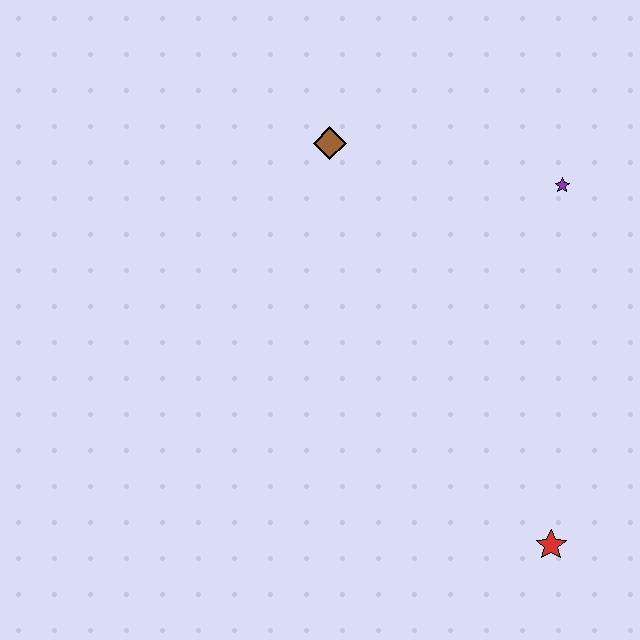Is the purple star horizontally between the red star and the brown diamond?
No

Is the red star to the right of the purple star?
No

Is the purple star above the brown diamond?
No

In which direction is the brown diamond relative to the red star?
The brown diamond is above the red star.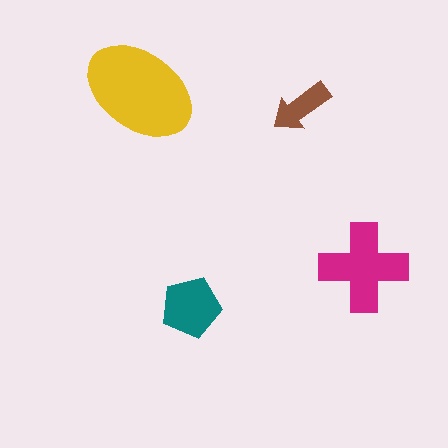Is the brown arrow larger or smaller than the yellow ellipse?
Smaller.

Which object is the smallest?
The brown arrow.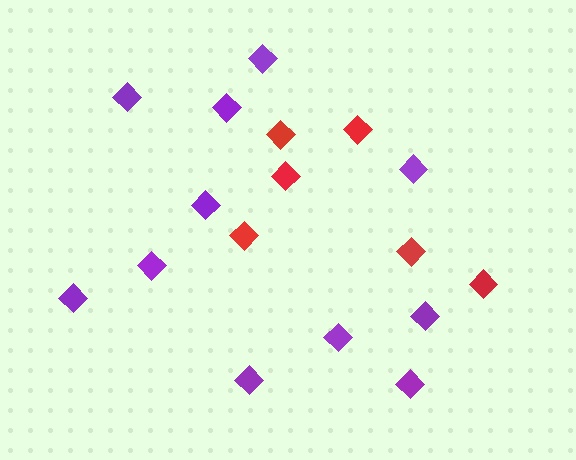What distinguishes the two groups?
There are 2 groups: one group of purple diamonds (11) and one group of red diamonds (6).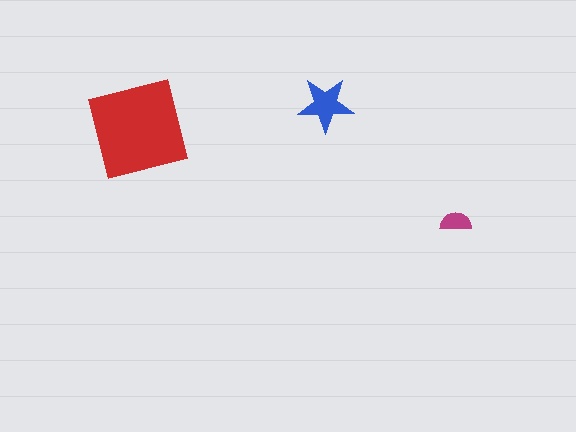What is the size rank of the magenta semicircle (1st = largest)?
3rd.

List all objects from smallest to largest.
The magenta semicircle, the blue star, the red square.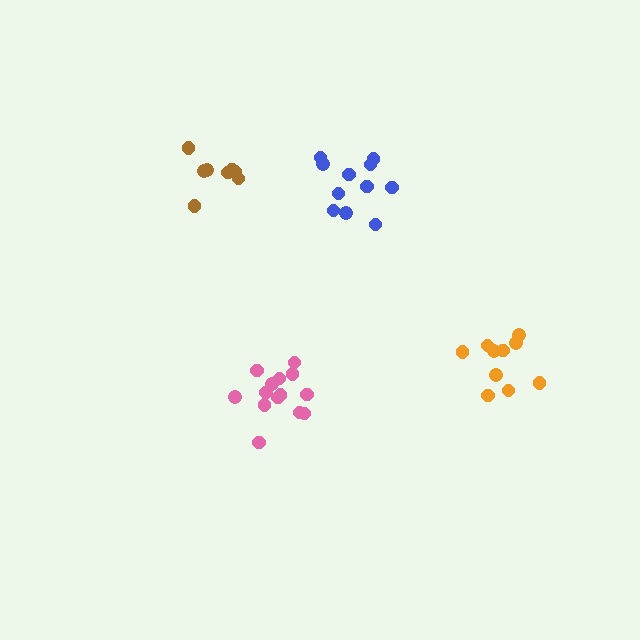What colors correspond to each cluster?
The clusters are colored: brown, blue, pink, orange.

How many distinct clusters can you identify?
There are 4 distinct clusters.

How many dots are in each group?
Group 1: 8 dots, Group 2: 11 dots, Group 3: 14 dots, Group 4: 10 dots (43 total).